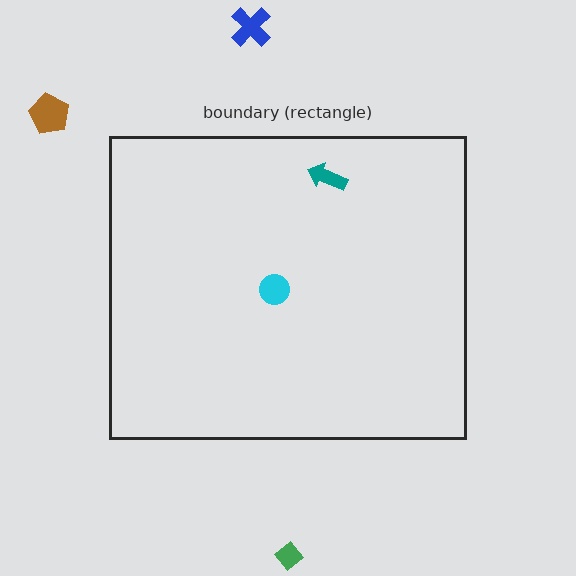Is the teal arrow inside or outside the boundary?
Inside.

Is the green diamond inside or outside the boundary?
Outside.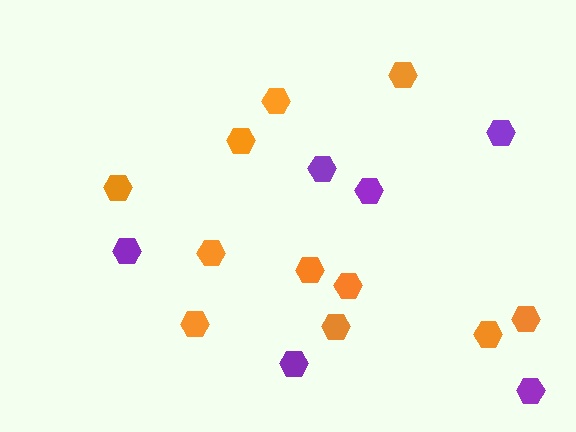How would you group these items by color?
There are 2 groups: one group of purple hexagons (6) and one group of orange hexagons (11).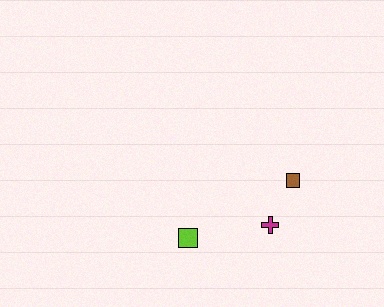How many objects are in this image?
There are 3 objects.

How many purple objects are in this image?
There are no purple objects.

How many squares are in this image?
There are 2 squares.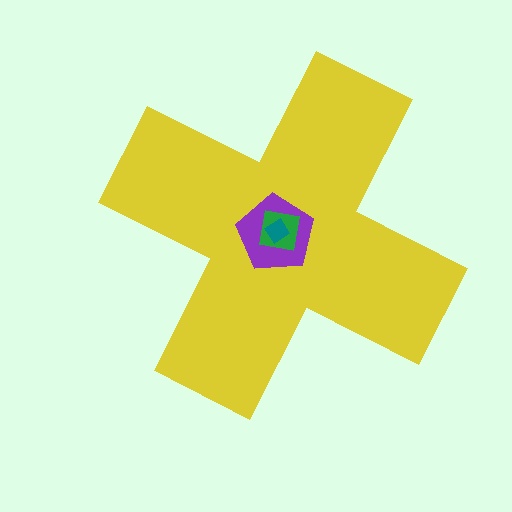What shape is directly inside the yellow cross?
The purple pentagon.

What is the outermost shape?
The yellow cross.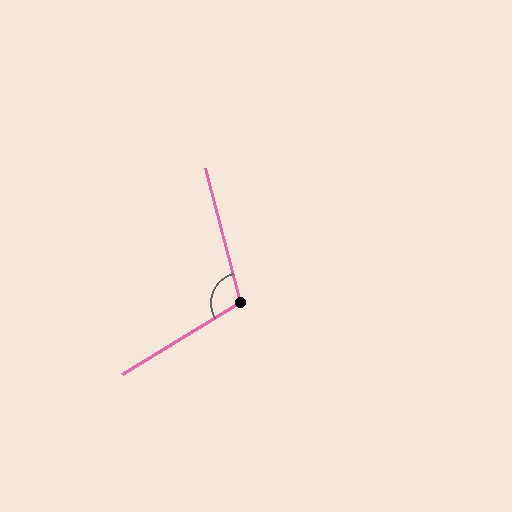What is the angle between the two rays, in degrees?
Approximately 106 degrees.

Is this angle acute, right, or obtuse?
It is obtuse.